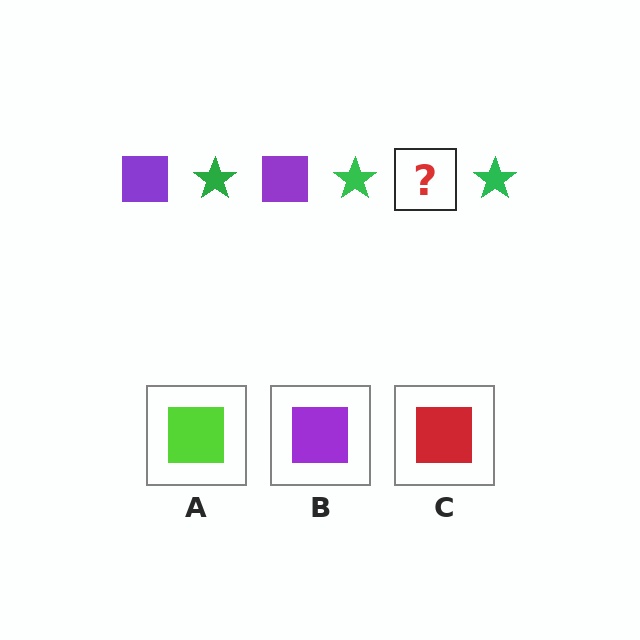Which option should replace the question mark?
Option B.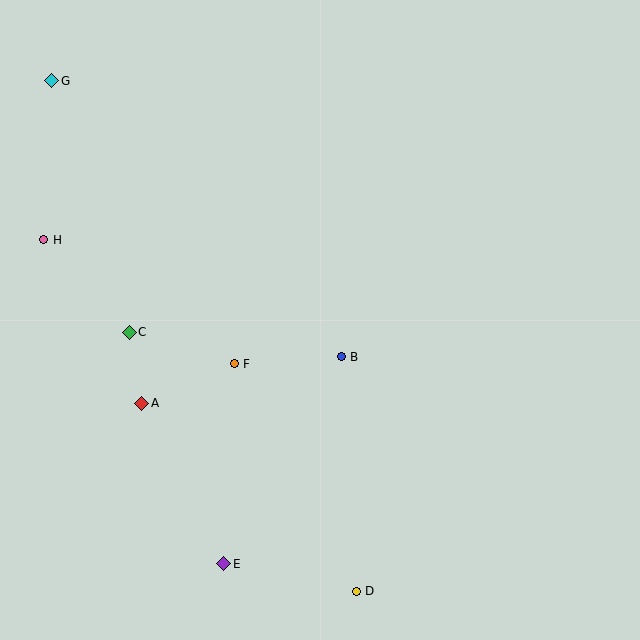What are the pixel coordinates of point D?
Point D is at (356, 591).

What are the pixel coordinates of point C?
Point C is at (129, 332).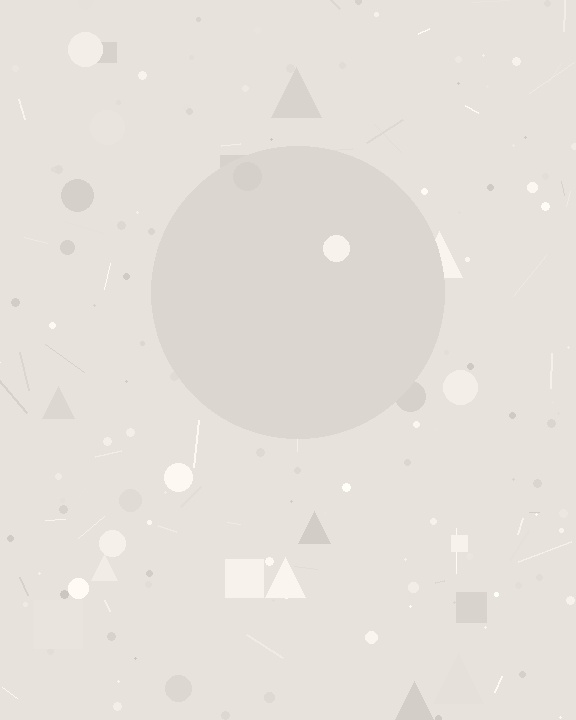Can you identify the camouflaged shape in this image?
The camouflaged shape is a circle.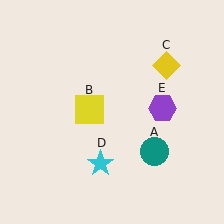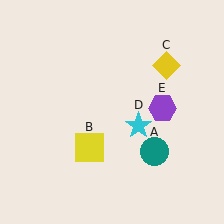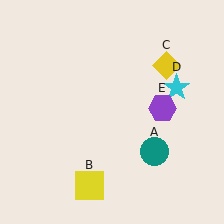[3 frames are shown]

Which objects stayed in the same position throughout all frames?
Teal circle (object A) and yellow diamond (object C) and purple hexagon (object E) remained stationary.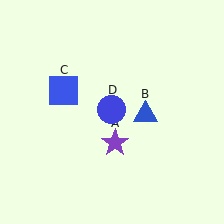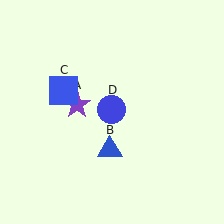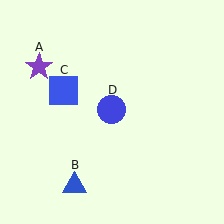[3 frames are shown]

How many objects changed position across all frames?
2 objects changed position: purple star (object A), blue triangle (object B).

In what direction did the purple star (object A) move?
The purple star (object A) moved up and to the left.